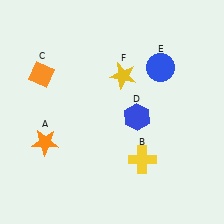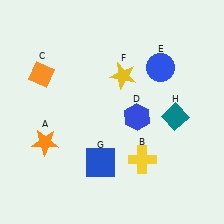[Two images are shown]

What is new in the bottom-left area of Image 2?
A blue square (G) was added in the bottom-left area of Image 2.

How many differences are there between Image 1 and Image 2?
There are 2 differences between the two images.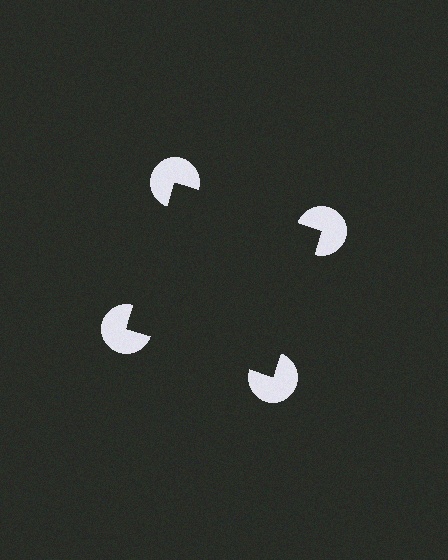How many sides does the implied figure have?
4 sides.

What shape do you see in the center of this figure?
An illusory square — its edges are inferred from the aligned wedge cuts in the pac-man discs, not physically drawn.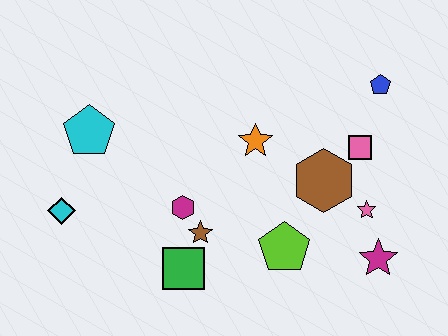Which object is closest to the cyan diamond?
The cyan pentagon is closest to the cyan diamond.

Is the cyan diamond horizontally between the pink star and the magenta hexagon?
No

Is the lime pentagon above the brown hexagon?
No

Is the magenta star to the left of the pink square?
No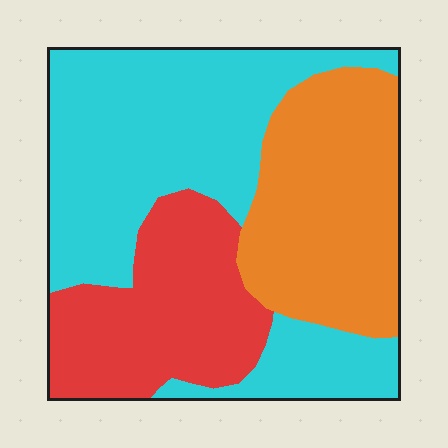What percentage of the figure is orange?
Orange covers about 30% of the figure.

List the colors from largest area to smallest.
From largest to smallest: cyan, orange, red.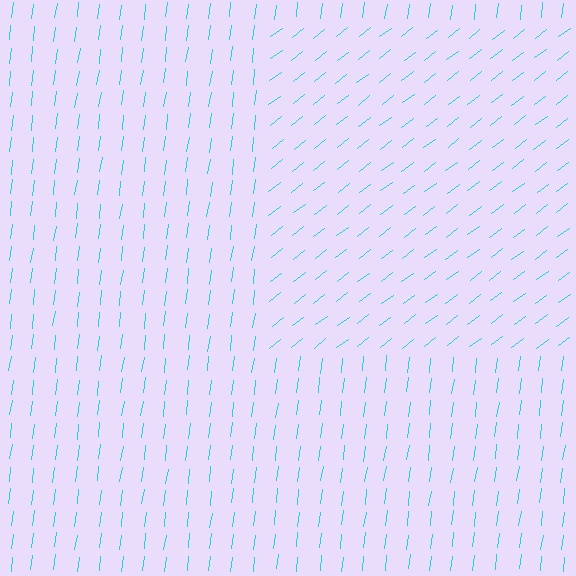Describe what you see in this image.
The image is filled with small cyan line segments. A rectangle region in the image has lines oriented differently from the surrounding lines, creating a visible texture boundary.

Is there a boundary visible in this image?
Yes, there is a texture boundary formed by a change in line orientation.